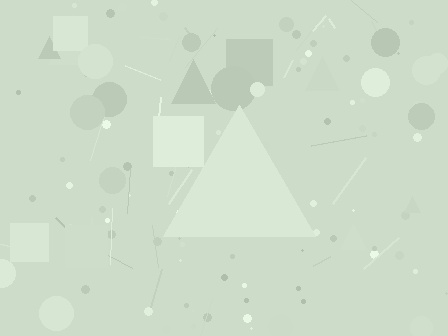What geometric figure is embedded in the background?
A triangle is embedded in the background.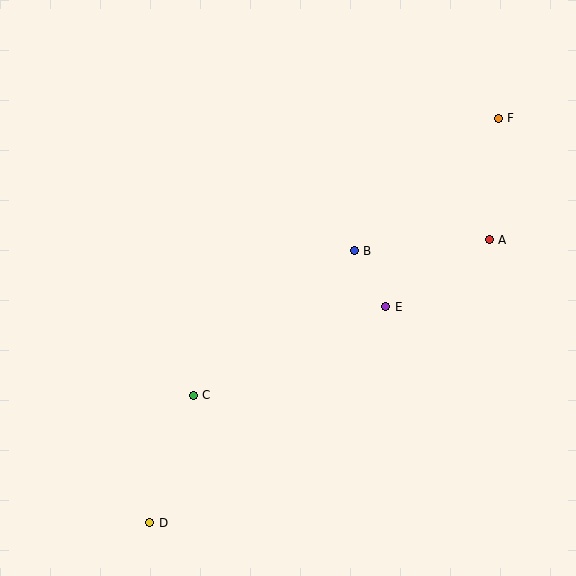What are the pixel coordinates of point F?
Point F is at (498, 118).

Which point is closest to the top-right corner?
Point F is closest to the top-right corner.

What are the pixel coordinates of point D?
Point D is at (150, 523).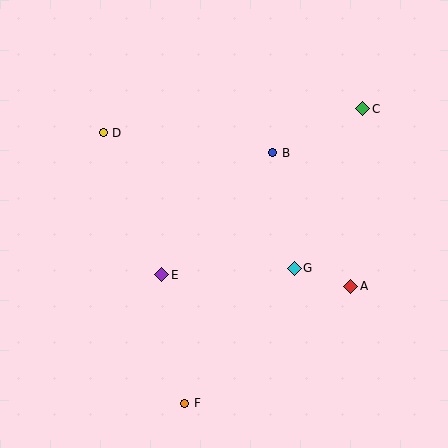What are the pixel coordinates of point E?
Point E is at (162, 275).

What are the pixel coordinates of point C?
Point C is at (363, 109).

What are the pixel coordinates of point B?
Point B is at (273, 153).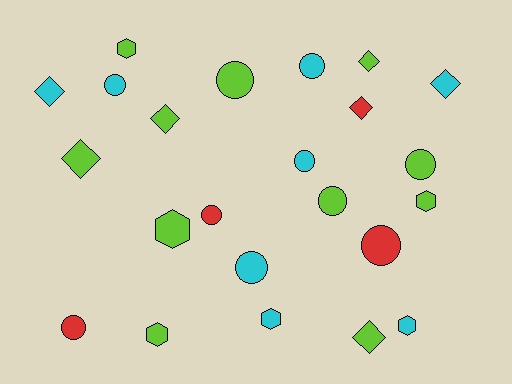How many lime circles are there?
There are 3 lime circles.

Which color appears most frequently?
Lime, with 11 objects.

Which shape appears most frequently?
Circle, with 10 objects.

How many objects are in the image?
There are 23 objects.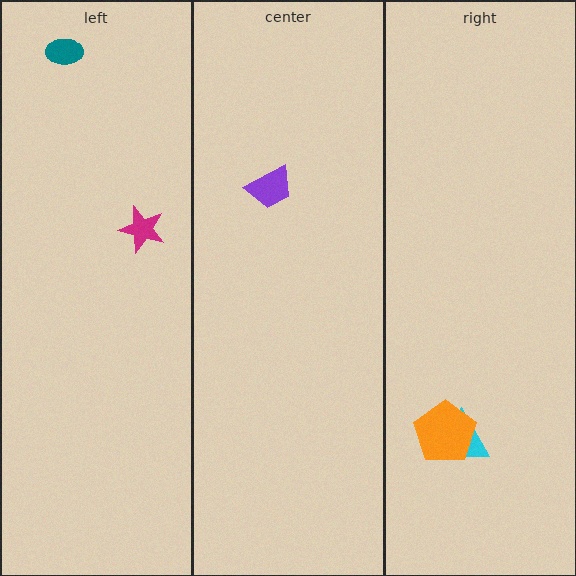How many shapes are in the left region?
2.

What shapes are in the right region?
The cyan triangle, the orange pentagon.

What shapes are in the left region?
The teal ellipse, the magenta star.